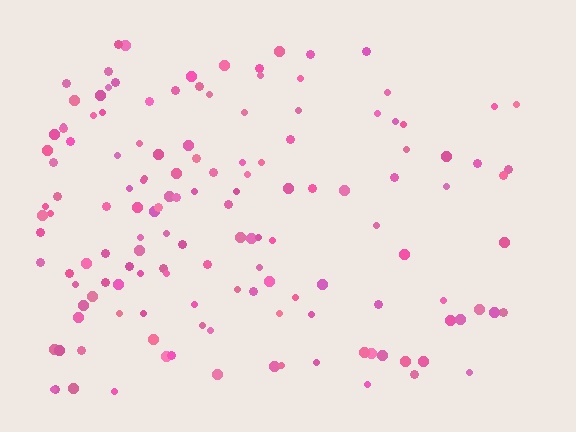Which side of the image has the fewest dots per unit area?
The right.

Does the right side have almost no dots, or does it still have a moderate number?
Still a moderate number, just noticeably fewer than the left.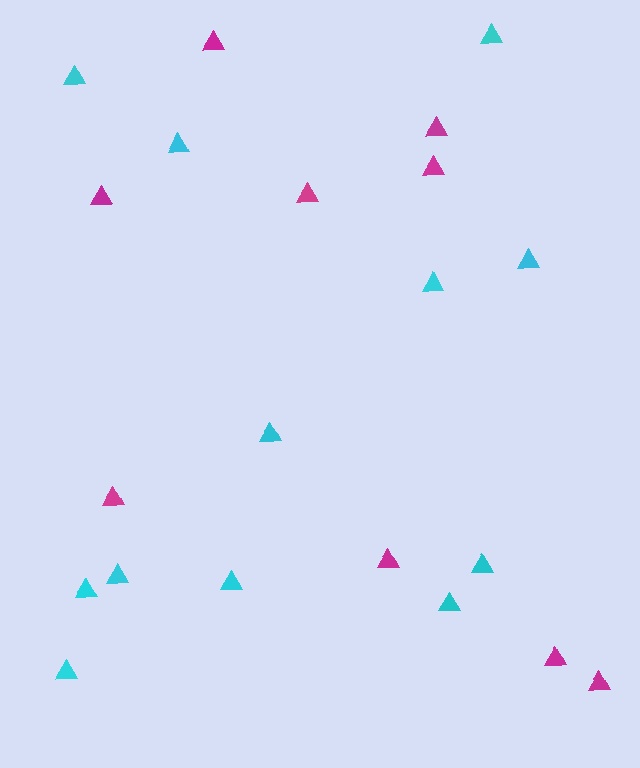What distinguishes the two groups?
There are 2 groups: one group of cyan triangles (12) and one group of magenta triangles (9).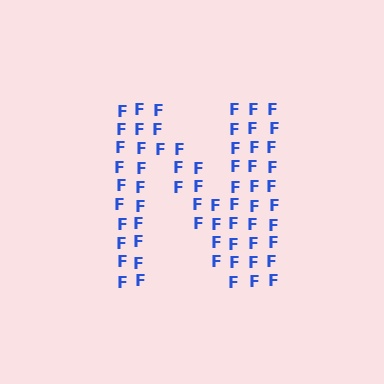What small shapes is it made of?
It is made of small letter F's.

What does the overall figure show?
The overall figure shows the letter N.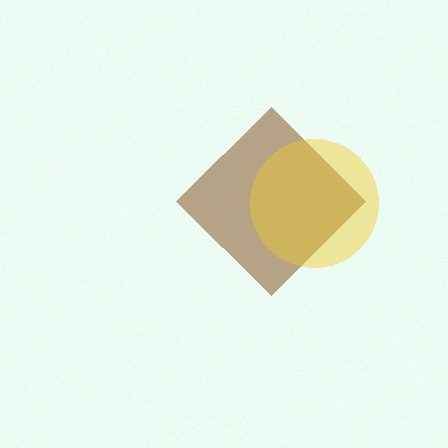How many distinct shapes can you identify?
There are 2 distinct shapes: a brown diamond, a yellow circle.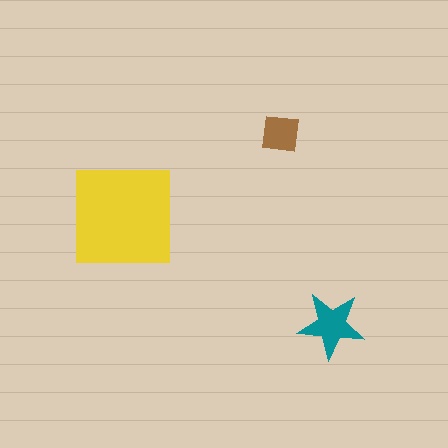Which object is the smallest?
The brown square.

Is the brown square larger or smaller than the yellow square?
Smaller.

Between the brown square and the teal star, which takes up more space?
The teal star.